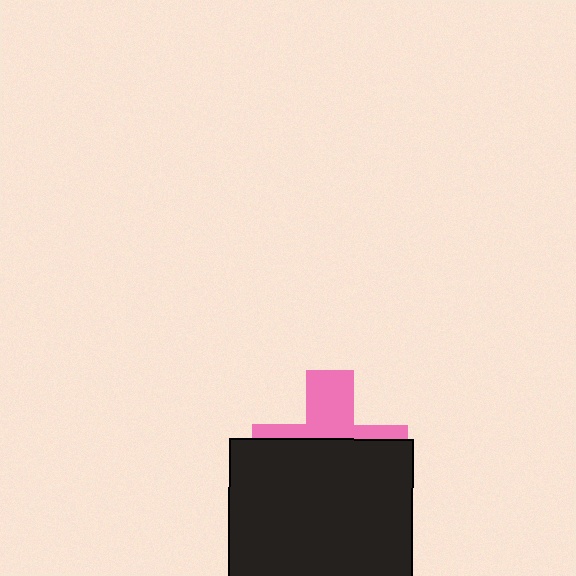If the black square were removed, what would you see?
You would see the complete pink cross.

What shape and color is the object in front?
The object in front is a black square.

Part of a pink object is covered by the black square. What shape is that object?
It is a cross.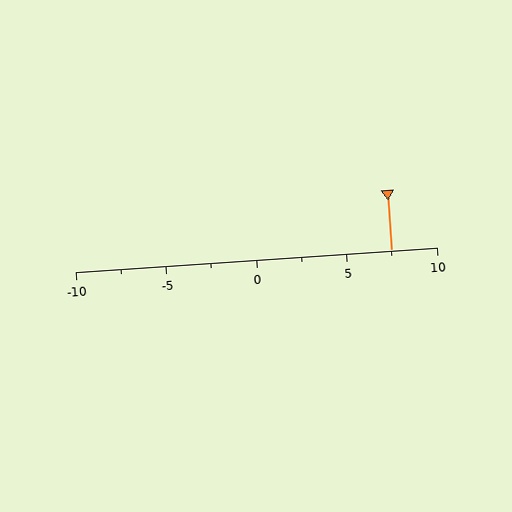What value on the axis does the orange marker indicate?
The marker indicates approximately 7.5.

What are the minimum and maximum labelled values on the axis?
The axis runs from -10 to 10.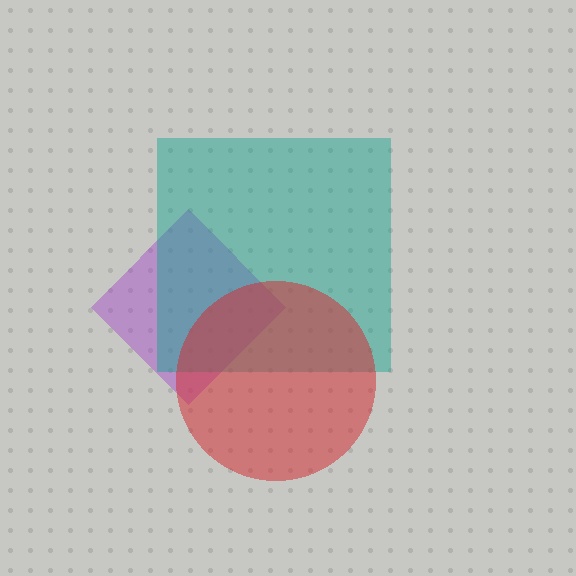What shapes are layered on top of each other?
The layered shapes are: a purple diamond, a teal square, a red circle.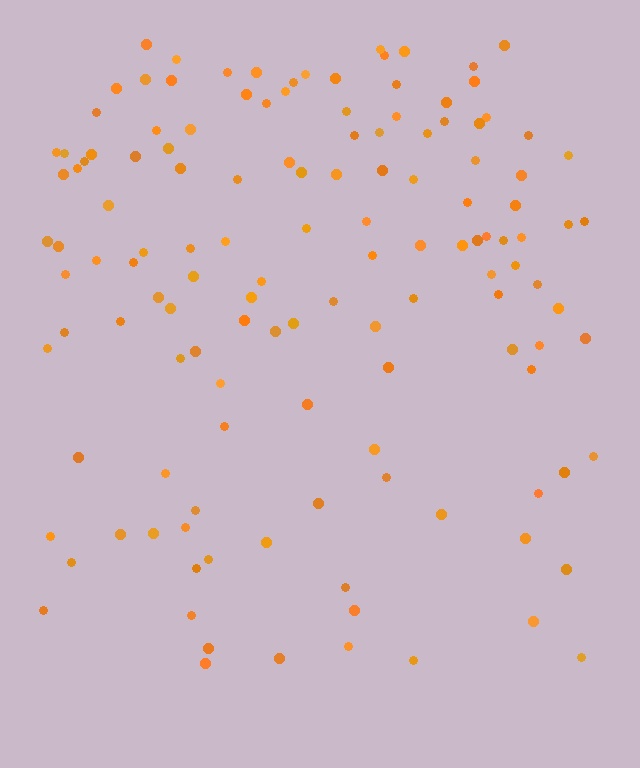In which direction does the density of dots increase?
From bottom to top, with the top side densest.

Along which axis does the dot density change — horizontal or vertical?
Vertical.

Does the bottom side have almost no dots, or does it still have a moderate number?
Still a moderate number, just noticeably fewer than the top.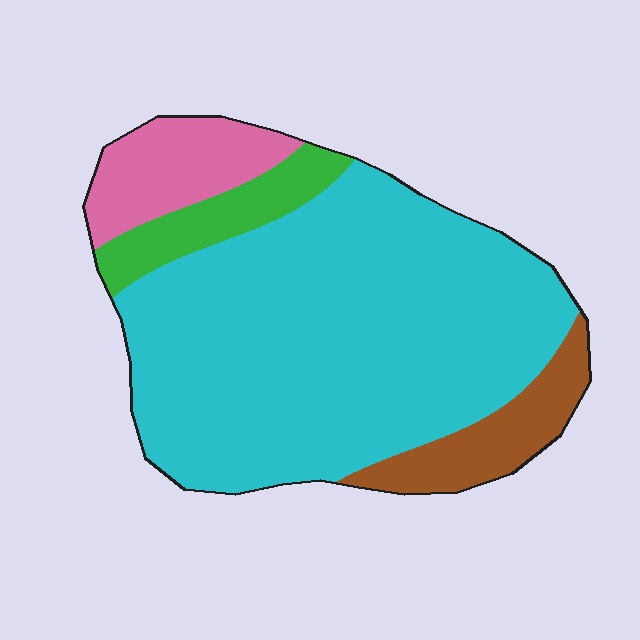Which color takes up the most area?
Cyan, at roughly 70%.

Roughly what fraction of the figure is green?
Green covers about 10% of the figure.